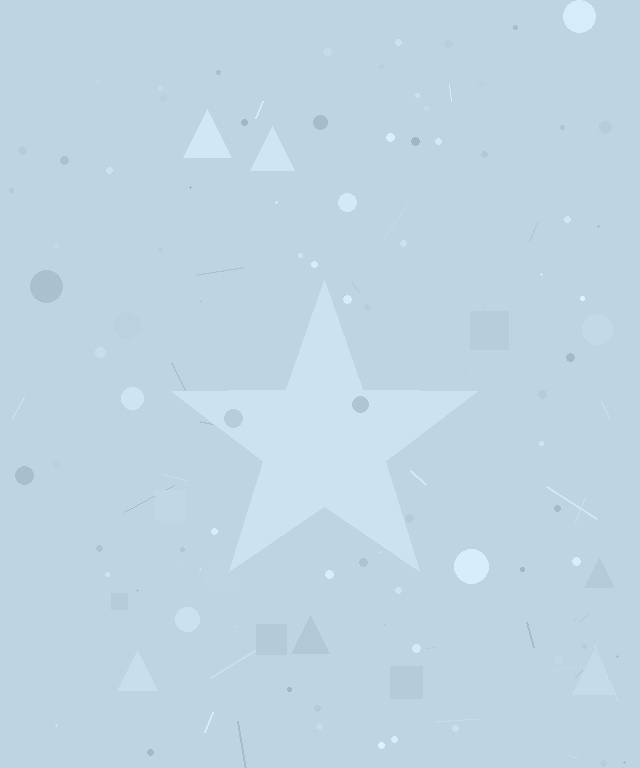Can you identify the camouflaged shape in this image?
The camouflaged shape is a star.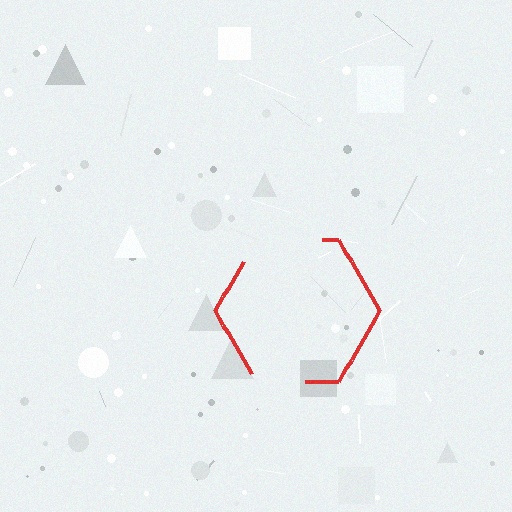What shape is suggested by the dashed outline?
The dashed outline suggests a hexagon.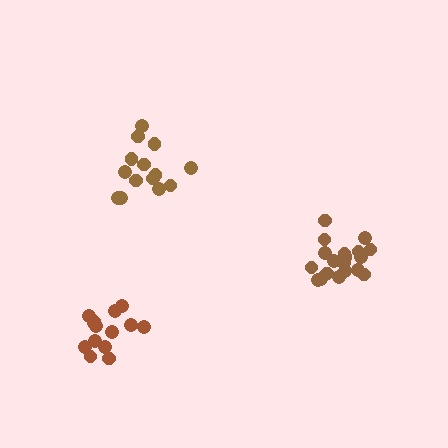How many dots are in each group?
Group 1: 14 dots, Group 2: 14 dots, Group 3: 20 dots (48 total).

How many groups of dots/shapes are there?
There are 3 groups.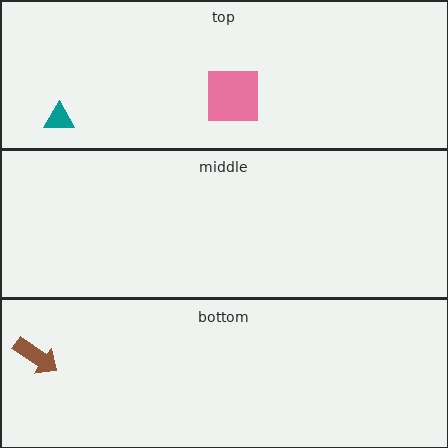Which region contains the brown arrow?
The bottom region.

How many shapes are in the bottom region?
1.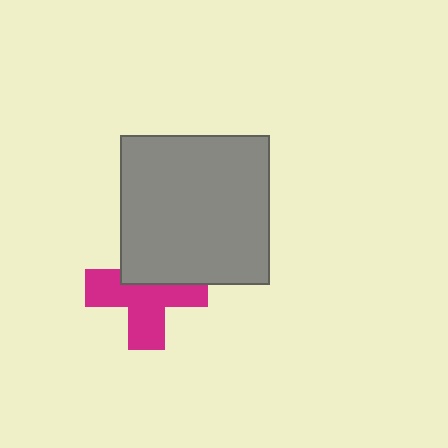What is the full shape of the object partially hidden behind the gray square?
The partially hidden object is a magenta cross.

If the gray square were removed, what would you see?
You would see the complete magenta cross.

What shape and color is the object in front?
The object in front is a gray square.